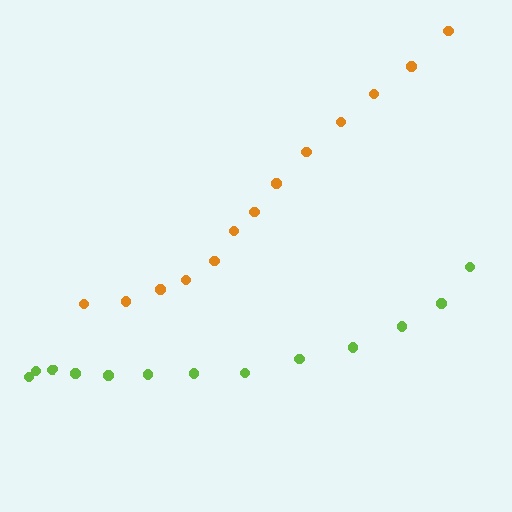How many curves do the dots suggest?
There are 2 distinct paths.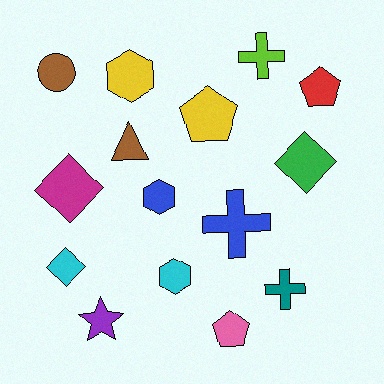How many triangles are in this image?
There is 1 triangle.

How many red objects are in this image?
There is 1 red object.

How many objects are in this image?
There are 15 objects.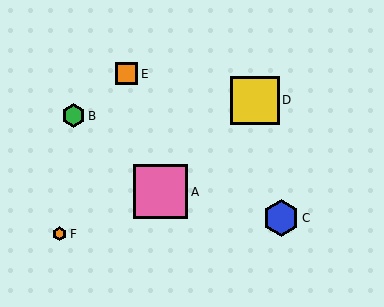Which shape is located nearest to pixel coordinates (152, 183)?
The pink square (labeled A) at (161, 192) is nearest to that location.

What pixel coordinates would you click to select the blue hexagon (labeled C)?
Click at (281, 218) to select the blue hexagon C.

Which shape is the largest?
The pink square (labeled A) is the largest.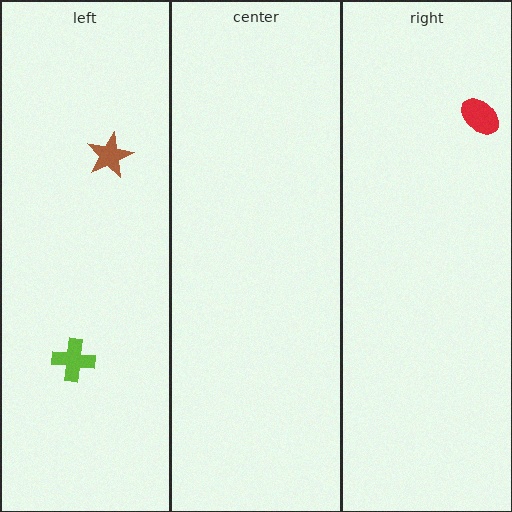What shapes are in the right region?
The red ellipse.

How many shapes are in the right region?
1.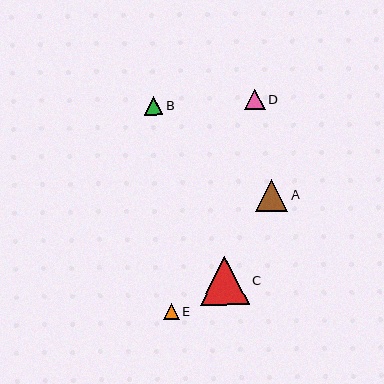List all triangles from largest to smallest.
From largest to smallest: C, A, D, B, E.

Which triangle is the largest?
Triangle C is the largest with a size of approximately 49 pixels.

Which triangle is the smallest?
Triangle E is the smallest with a size of approximately 16 pixels.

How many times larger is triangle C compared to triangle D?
Triangle C is approximately 2.3 times the size of triangle D.